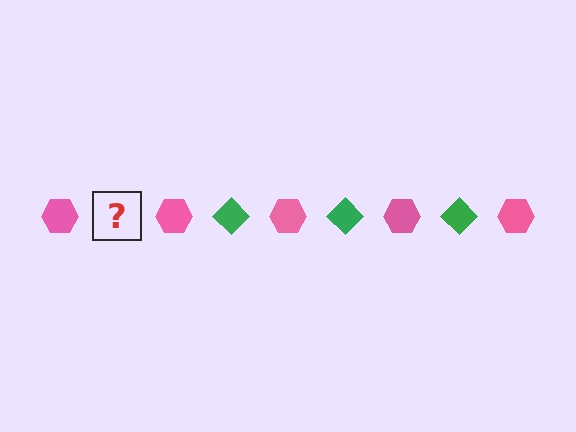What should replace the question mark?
The question mark should be replaced with a green diamond.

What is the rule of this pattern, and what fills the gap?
The rule is that the pattern alternates between pink hexagon and green diamond. The gap should be filled with a green diamond.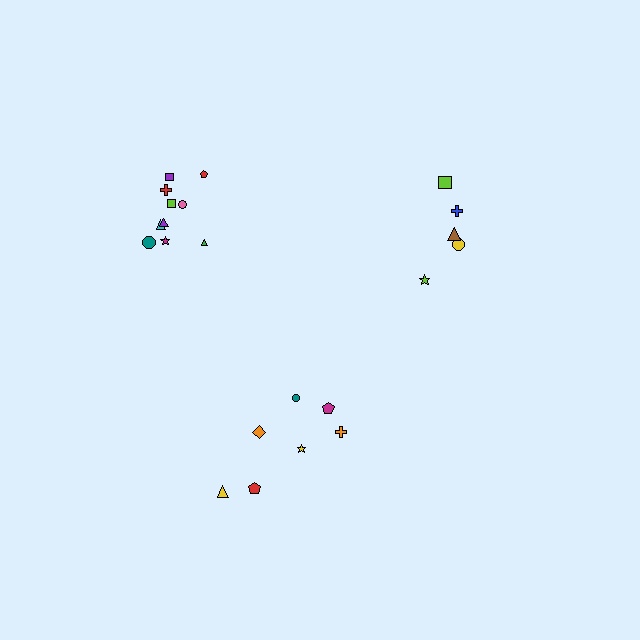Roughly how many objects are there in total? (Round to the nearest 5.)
Roughly 20 objects in total.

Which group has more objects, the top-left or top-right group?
The top-left group.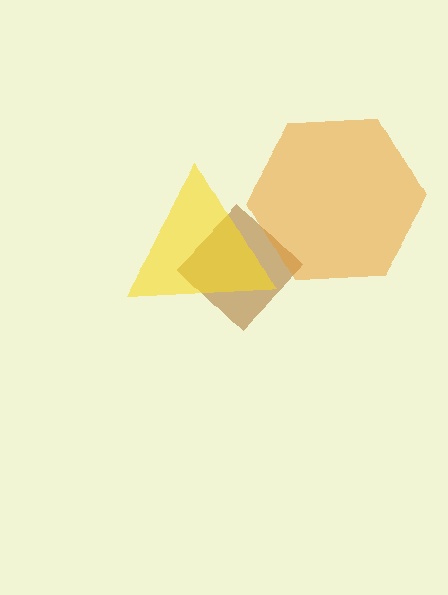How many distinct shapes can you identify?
There are 3 distinct shapes: a brown diamond, a yellow triangle, an orange hexagon.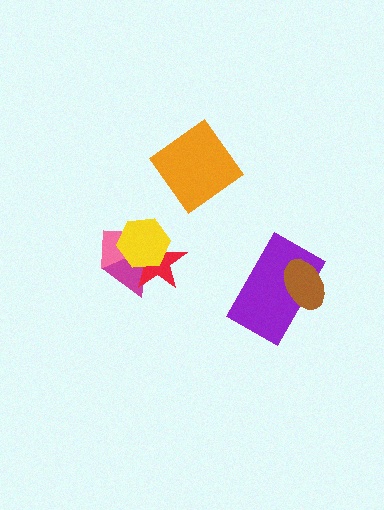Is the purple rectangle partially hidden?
Yes, it is partially covered by another shape.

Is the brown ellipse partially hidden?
No, no other shape covers it.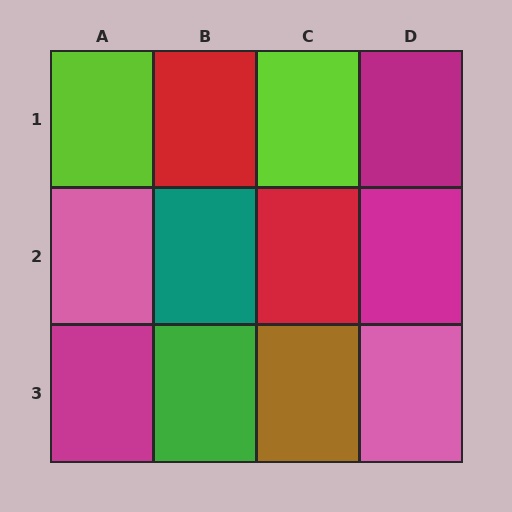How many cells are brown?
1 cell is brown.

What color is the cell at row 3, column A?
Magenta.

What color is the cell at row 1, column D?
Magenta.